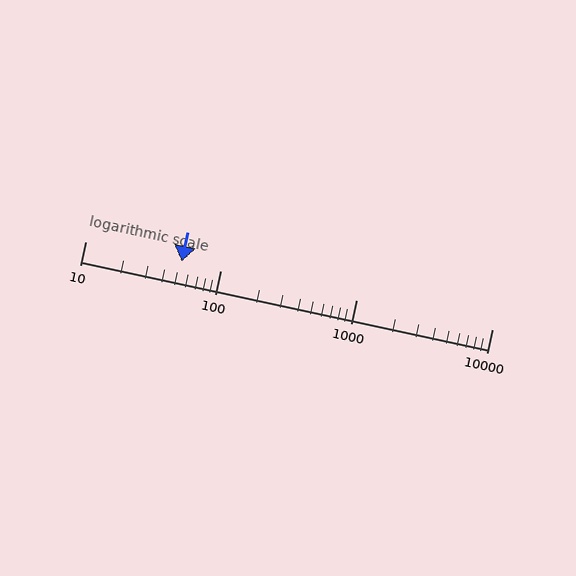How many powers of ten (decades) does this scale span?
The scale spans 3 decades, from 10 to 10000.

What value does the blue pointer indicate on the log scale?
The pointer indicates approximately 51.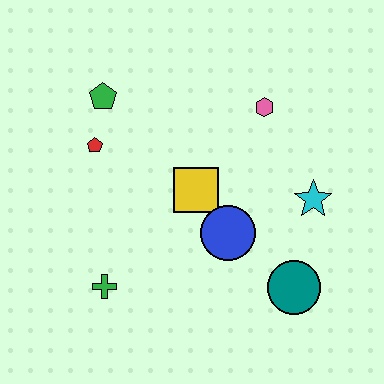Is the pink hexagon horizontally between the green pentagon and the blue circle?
No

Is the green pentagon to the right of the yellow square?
No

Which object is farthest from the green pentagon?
The teal circle is farthest from the green pentagon.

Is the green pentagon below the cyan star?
No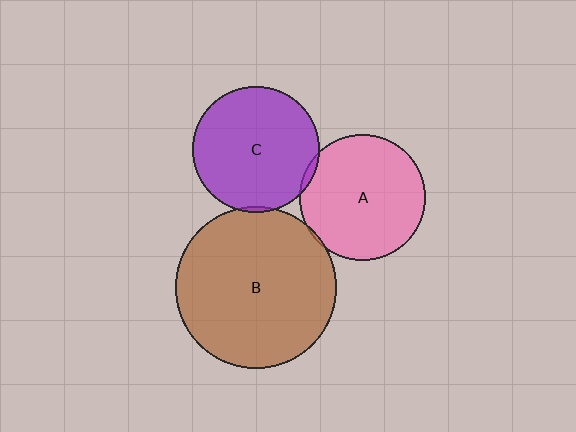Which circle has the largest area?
Circle B (brown).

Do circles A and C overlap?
Yes.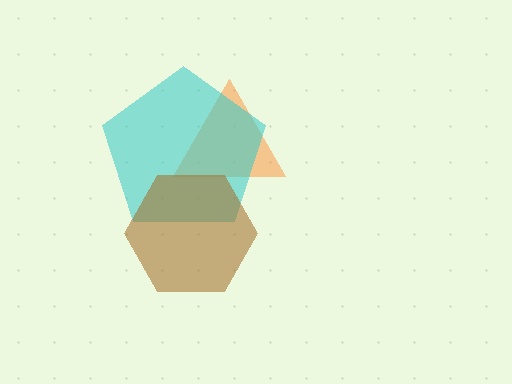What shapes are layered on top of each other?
The layered shapes are: an orange triangle, a cyan pentagon, a brown hexagon.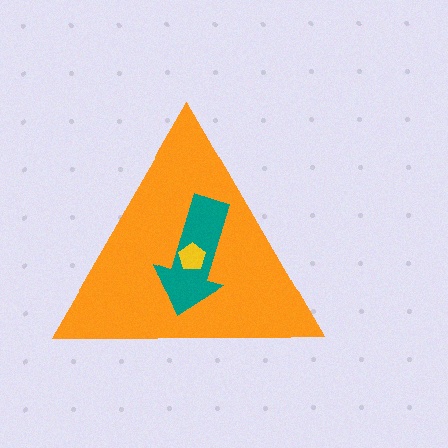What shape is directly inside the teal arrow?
The yellow pentagon.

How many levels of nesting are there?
3.